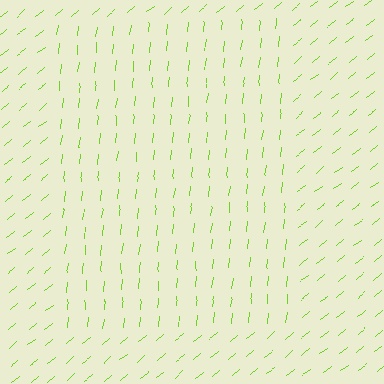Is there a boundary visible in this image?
Yes, there is a texture boundary formed by a change in line orientation.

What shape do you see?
I see a rectangle.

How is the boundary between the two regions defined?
The boundary is defined purely by a change in line orientation (approximately 45 degrees difference). All lines are the same color and thickness.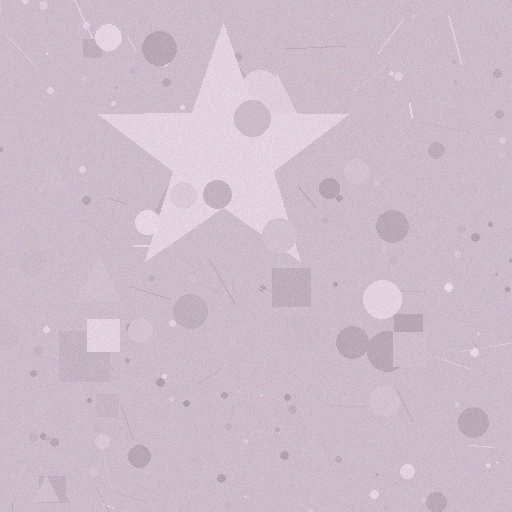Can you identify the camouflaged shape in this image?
The camouflaged shape is a star.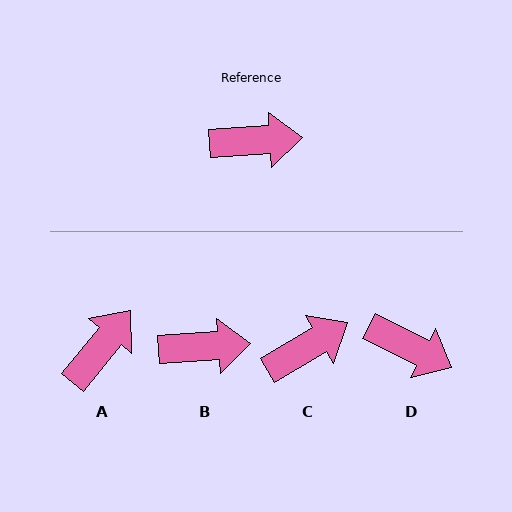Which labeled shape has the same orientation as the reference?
B.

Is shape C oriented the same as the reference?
No, it is off by about 27 degrees.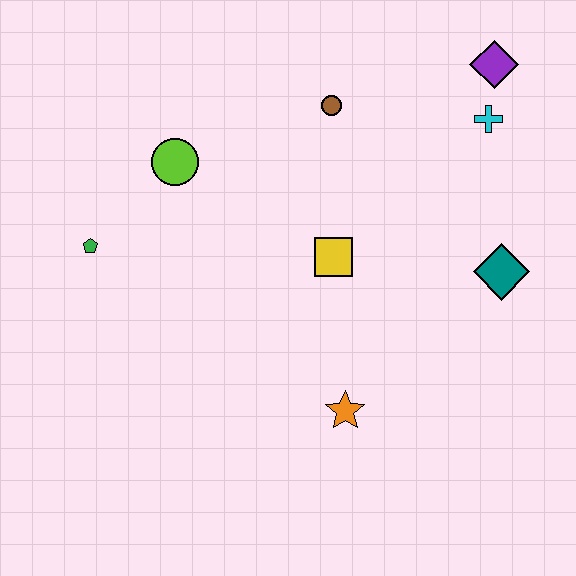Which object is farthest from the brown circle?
The orange star is farthest from the brown circle.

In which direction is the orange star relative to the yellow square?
The orange star is below the yellow square.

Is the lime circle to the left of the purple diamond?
Yes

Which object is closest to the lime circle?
The green pentagon is closest to the lime circle.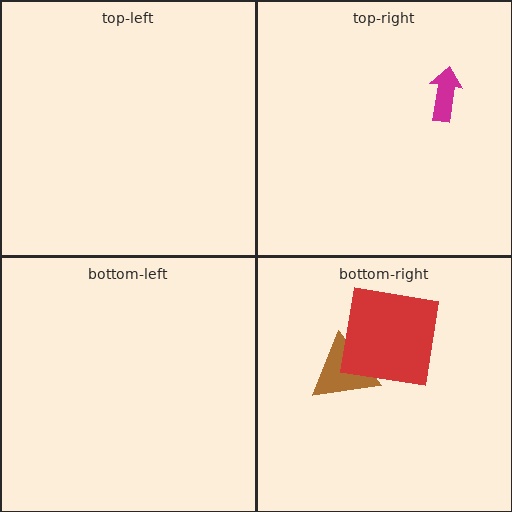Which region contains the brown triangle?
The bottom-right region.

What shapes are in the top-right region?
The magenta arrow.